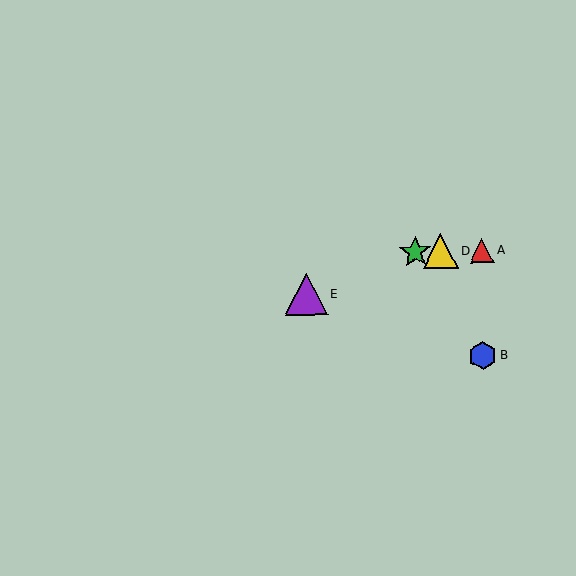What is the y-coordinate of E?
Object E is at y≈294.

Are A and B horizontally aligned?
No, A is at y≈251 and B is at y≈356.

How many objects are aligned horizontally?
3 objects (A, C, D) are aligned horizontally.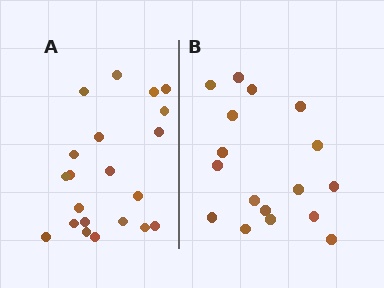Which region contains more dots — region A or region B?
Region A (the left region) has more dots.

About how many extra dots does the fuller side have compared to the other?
Region A has about 4 more dots than region B.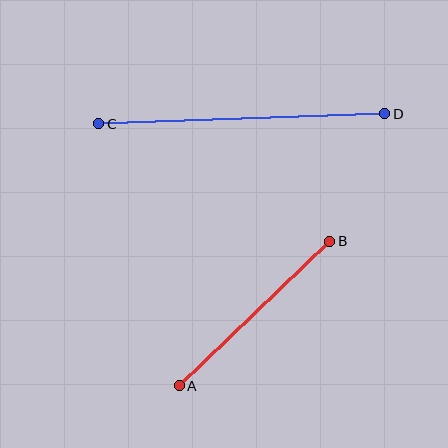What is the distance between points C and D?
The distance is approximately 286 pixels.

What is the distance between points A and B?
The distance is approximately 209 pixels.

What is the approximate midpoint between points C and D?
The midpoint is at approximately (242, 119) pixels.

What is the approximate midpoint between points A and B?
The midpoint is at approximately (254, 314) pixels.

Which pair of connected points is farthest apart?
Points C and D are farthest apart.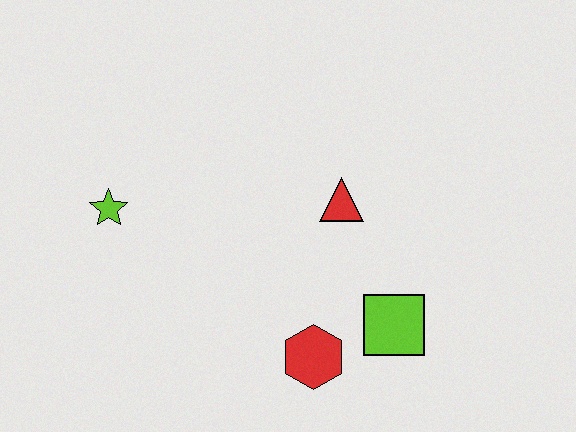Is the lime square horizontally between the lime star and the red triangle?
No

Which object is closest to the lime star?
The red triangle is closest to the lime star.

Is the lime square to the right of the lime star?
Yes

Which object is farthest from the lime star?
The lime square is farthest from the lime star.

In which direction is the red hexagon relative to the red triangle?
The red hexagon is below the red triangle.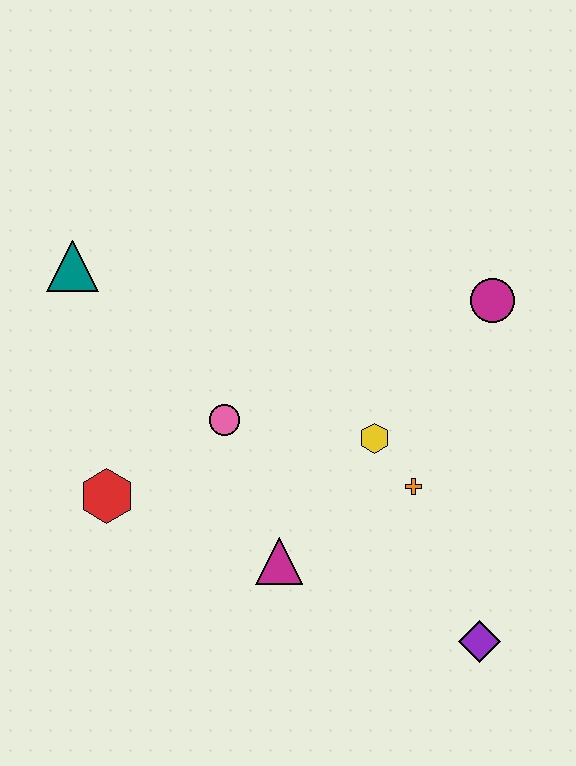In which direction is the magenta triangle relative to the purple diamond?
The magenta triangle is to the left of the purple diamond.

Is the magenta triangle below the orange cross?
Yes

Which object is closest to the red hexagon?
The pink circle is closest to the red hexagon.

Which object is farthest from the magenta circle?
The red hexagon is farthest from the magenta circle.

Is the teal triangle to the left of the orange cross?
Yes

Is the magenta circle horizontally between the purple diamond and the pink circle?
No